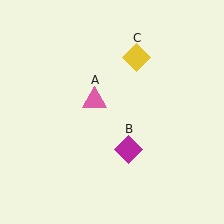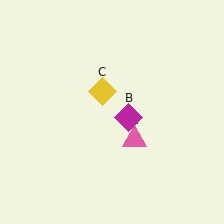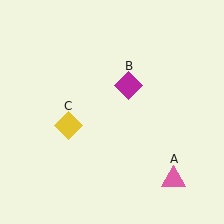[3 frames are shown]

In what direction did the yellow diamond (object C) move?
The yellow diamond (object C) moved down and to the left.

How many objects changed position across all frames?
3 objects changed position: pink triangle (object A), magenta diamond (object B), yellow diamond (object C).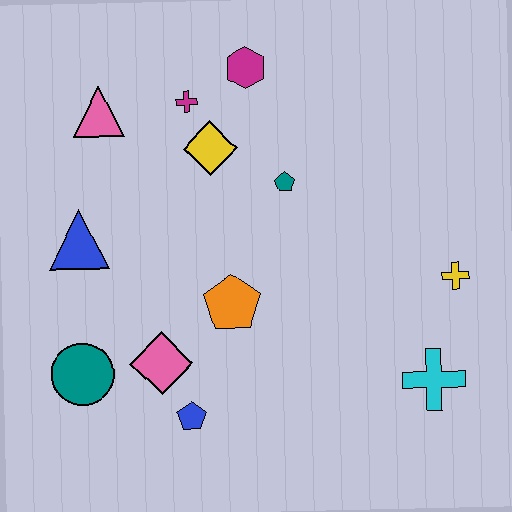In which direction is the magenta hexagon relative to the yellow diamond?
The magenta hexagon is above the yellow diamond.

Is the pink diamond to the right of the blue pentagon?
No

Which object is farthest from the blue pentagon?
The magenta hexagon is farthest from the blue pentagon.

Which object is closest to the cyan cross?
The yellow cross is closest to the cyan cross.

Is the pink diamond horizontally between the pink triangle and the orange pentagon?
Yes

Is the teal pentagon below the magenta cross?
Yes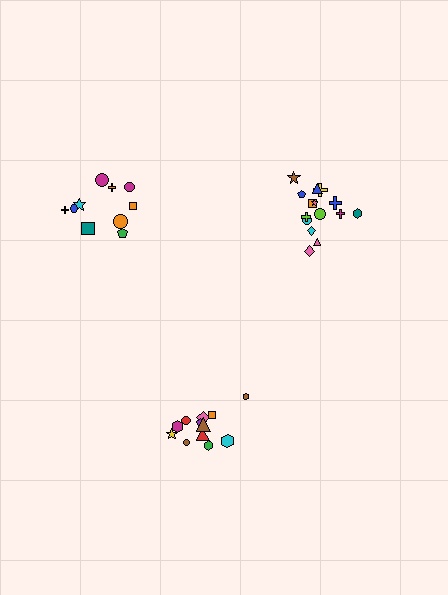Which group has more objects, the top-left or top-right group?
The top-right group.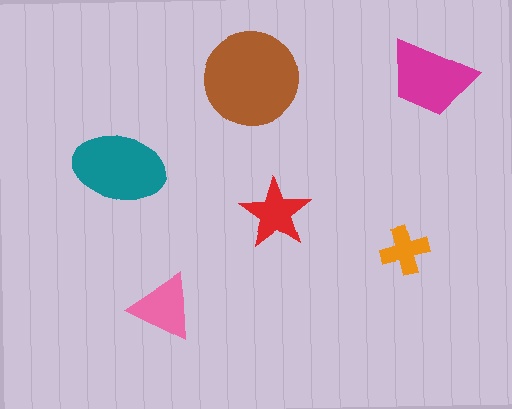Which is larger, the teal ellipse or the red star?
The teal ellipse.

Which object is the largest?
The brown circle.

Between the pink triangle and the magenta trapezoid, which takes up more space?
The magenta trapezoid.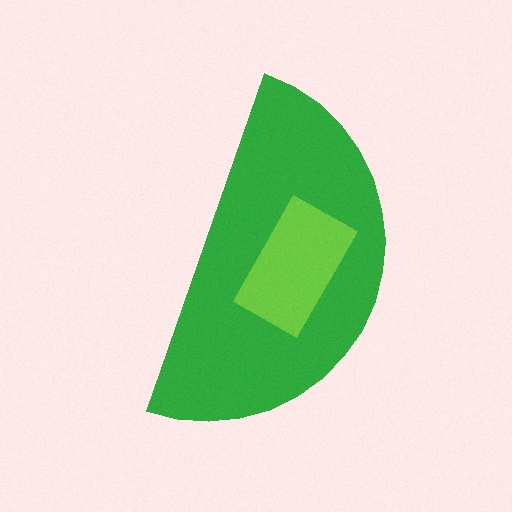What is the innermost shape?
The lime rectangle.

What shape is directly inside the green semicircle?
The lime rectangle.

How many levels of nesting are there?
2.